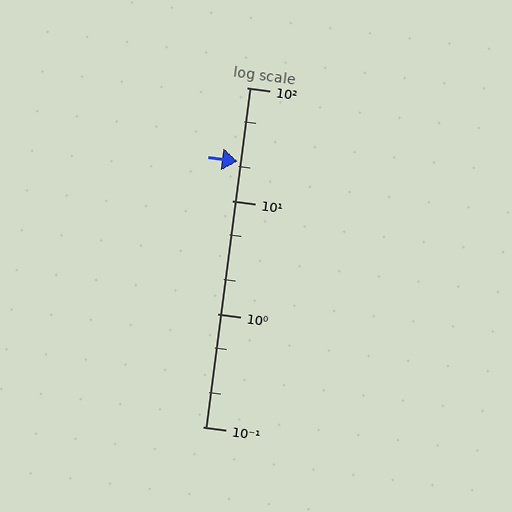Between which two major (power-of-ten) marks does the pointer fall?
The pointer is between 10 and 100.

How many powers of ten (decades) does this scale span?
The scale spans 3 decades, from 0.1 to 100.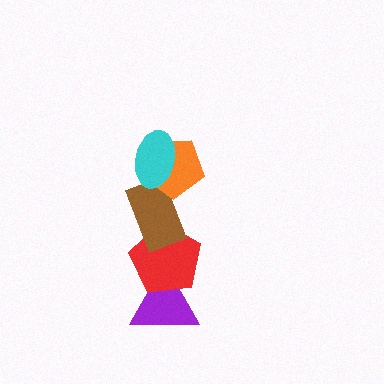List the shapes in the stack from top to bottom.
From top to bottom: the cyan ellipse, the orange pentagon, the brown rectangle, the red pentagon, the purple triangle.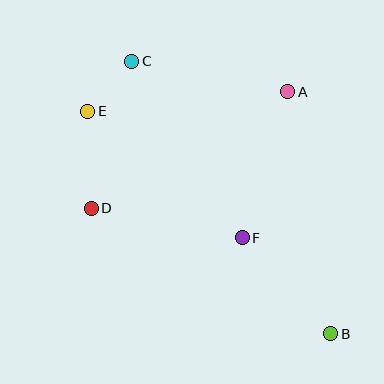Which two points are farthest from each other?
Points B and C are farthest from each other.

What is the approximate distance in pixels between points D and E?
The distance between D and E is approximately 97 pixels.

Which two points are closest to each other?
Points C and E are closest to each other.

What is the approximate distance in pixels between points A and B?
The distance between A and B is approximately 246 pixels.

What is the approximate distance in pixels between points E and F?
The distance between E and F is approximately 200 pixels.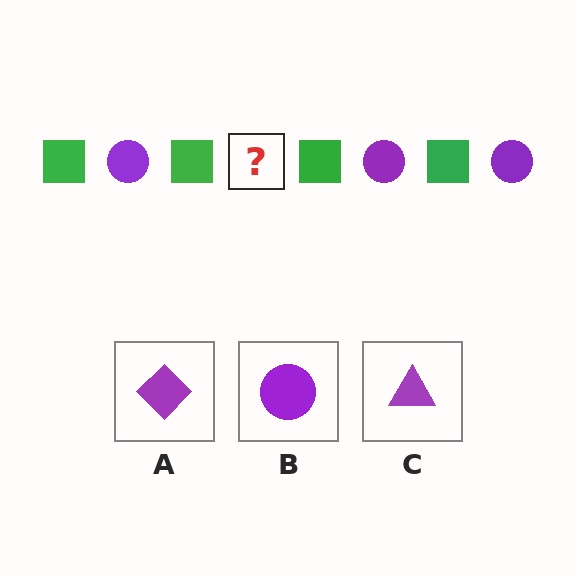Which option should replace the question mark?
Option B.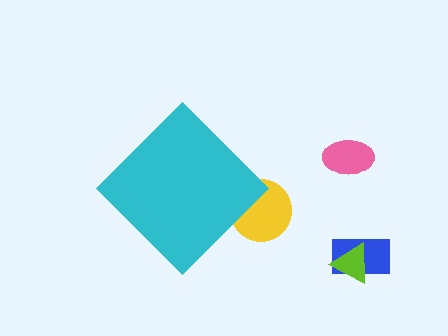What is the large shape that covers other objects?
A cyan diamond.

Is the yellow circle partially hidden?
Yes, the yellow circle is partially hidden behind the cyan diamond.